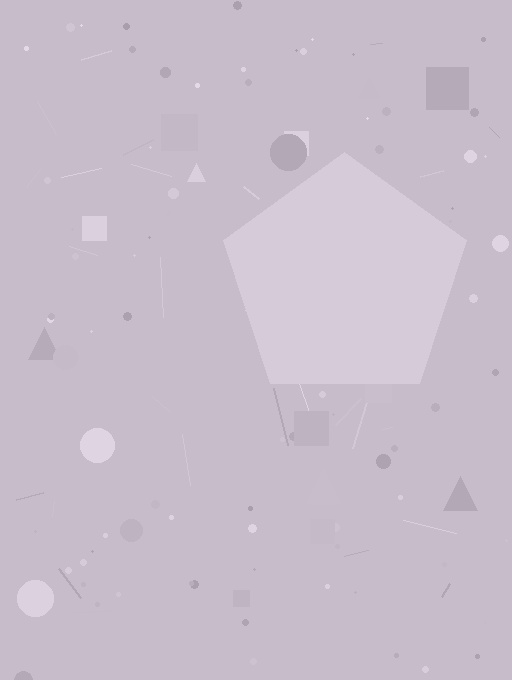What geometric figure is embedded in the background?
A pentagon is embedded in the background.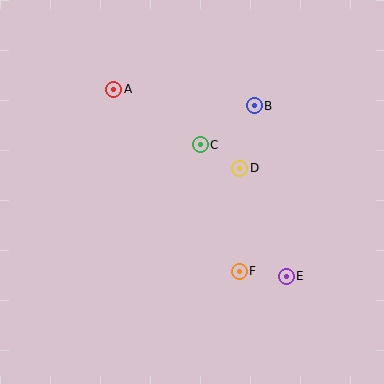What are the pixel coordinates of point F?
Point F is at (239, 271).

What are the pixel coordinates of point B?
Point B is at (254, 106).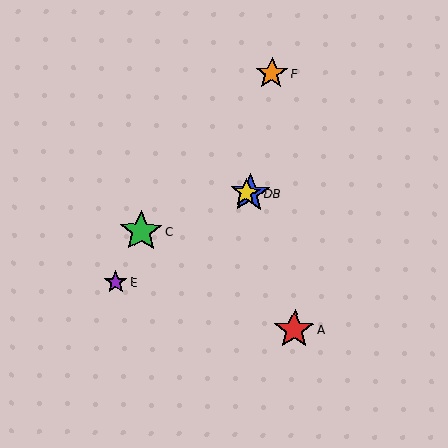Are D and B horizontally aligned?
Yes, both are at y≈193.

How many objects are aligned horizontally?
2 objects (B, D) are aligned horizontally.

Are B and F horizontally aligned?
No, B is at y≈193 and F is at y≈73.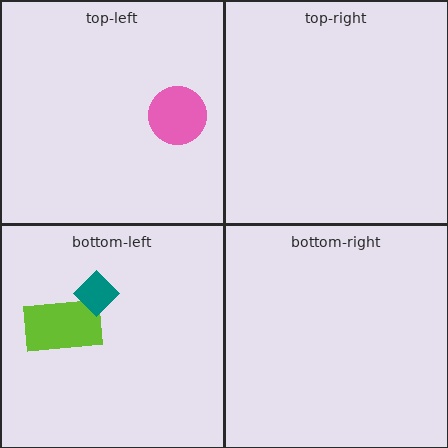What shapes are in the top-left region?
The pink circle.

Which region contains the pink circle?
The top-left region.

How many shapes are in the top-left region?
1.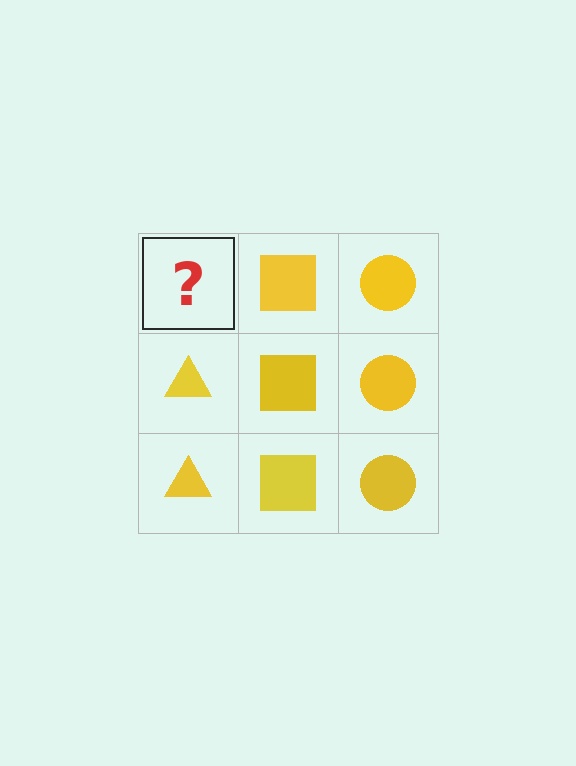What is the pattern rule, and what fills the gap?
The rule is that each column has a consistent shape. The gap should be filled with a yellow triangle.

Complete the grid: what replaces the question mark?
The question mark should be replaced with a yellow triangle.